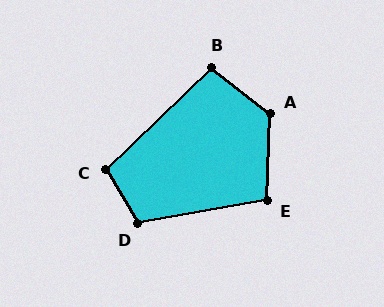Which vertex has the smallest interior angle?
B, at approximately 98 degrees.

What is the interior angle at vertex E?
Approximately 102 degrees (obtuse).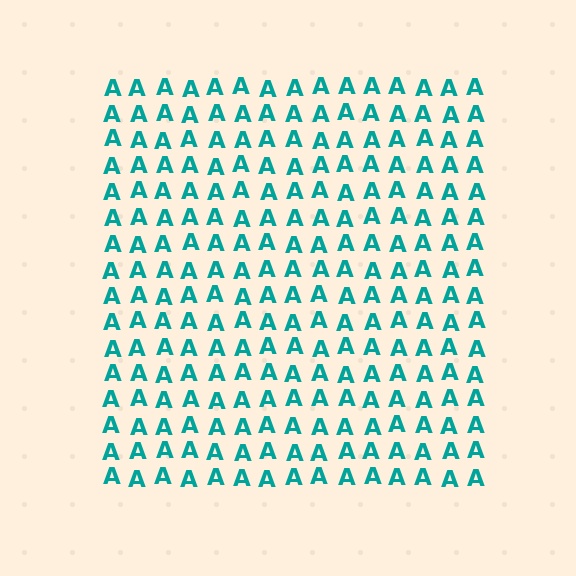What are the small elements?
The small elements are letter A's.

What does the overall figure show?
The overall figure shows a square.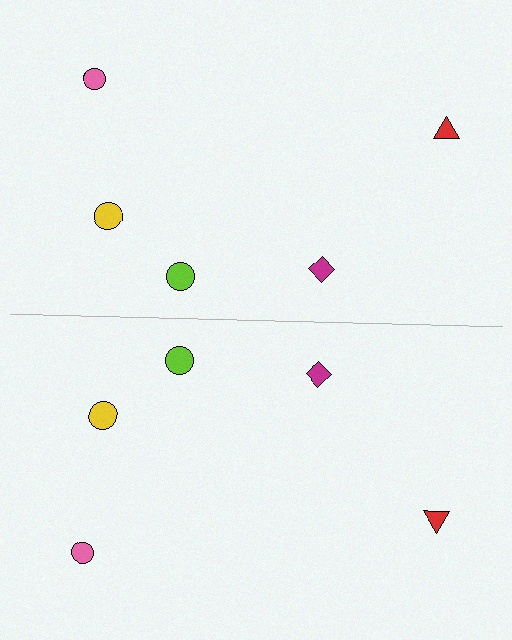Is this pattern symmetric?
Yes, this pattern has bilateral (reflection) symmetry.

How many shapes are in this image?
There are 10 shapes in this image.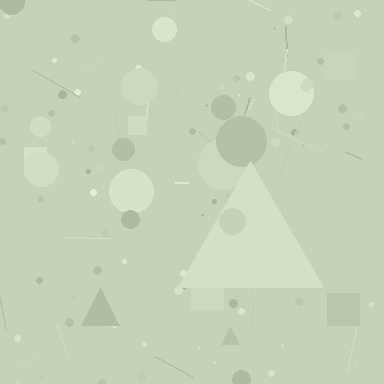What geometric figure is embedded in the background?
A triangle is embedded in the background.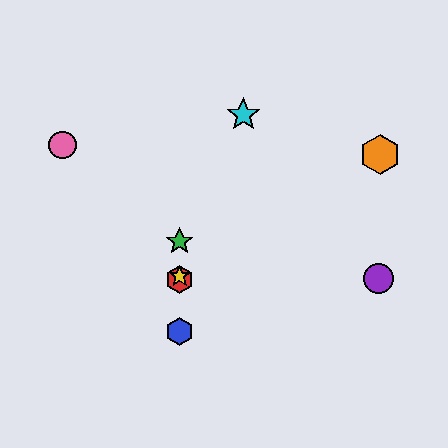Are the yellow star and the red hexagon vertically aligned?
Yes, both are at x≈180.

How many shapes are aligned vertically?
4 shapes (the red hexagon, the blue hexagon, the green star, the yellow star) are aligned vertically.